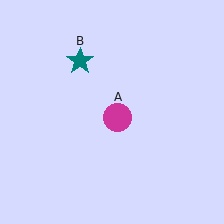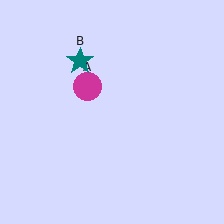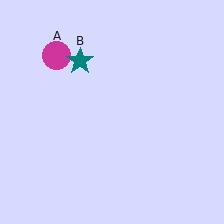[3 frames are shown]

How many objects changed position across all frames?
1 object changed position: magenta circle (object A).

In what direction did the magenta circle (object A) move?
The magenta circle (object A) moved up and to the left.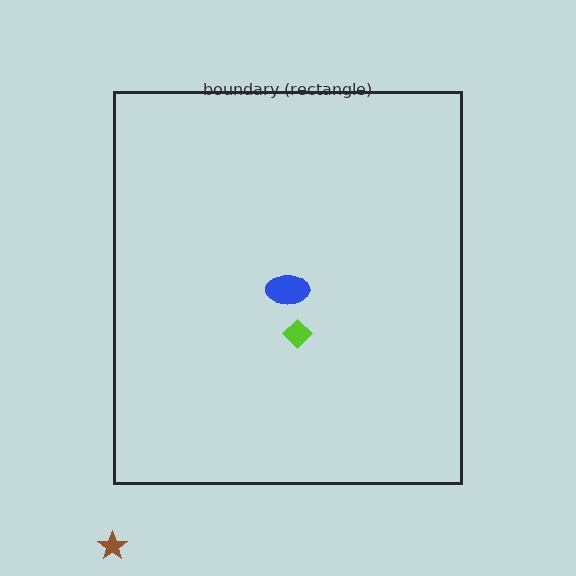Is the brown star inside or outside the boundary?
Outside.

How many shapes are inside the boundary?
2 inside, 1 outside.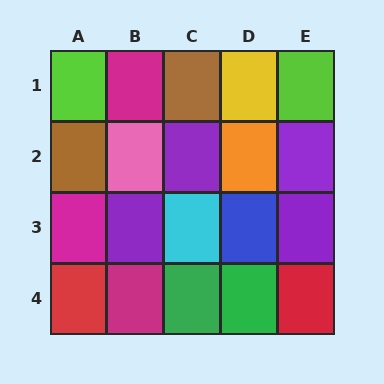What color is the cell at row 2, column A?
Brown.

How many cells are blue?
1 cell is blue.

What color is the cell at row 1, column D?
Yellow.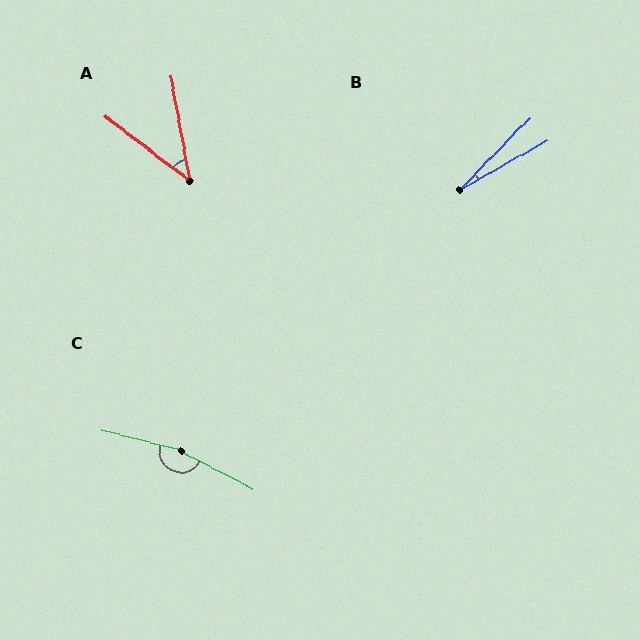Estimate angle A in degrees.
Approximately 42 degrees.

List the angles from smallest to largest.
B (16°), A (42°), C (166°).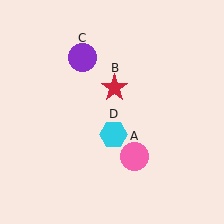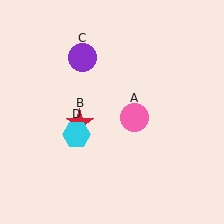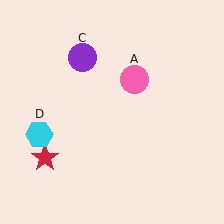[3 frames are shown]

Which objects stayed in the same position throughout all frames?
Purple circle (object C) remained stationary.